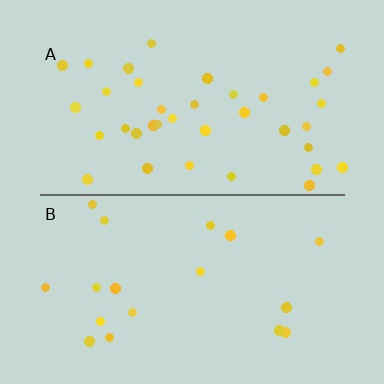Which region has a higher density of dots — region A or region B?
A (the top).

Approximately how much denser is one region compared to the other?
Approximately 2.0× — region A over region B.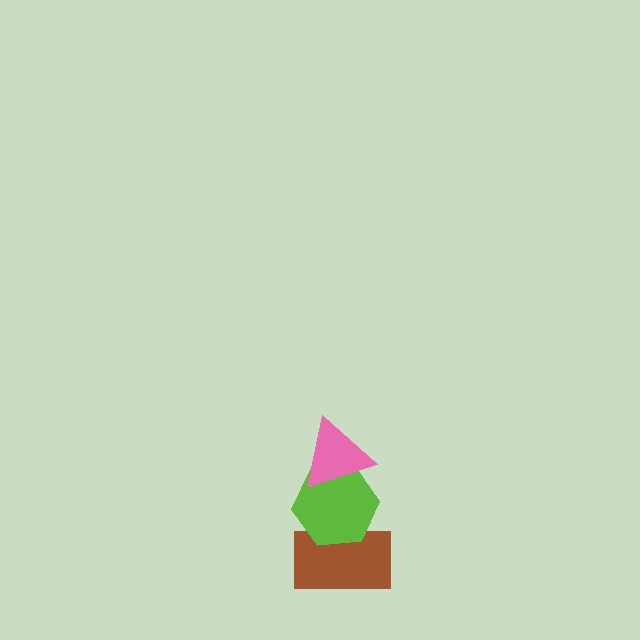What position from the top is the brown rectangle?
The brown rectangle is 3rd from the top.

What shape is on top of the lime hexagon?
The pink triangle is on top of the lime hexagon.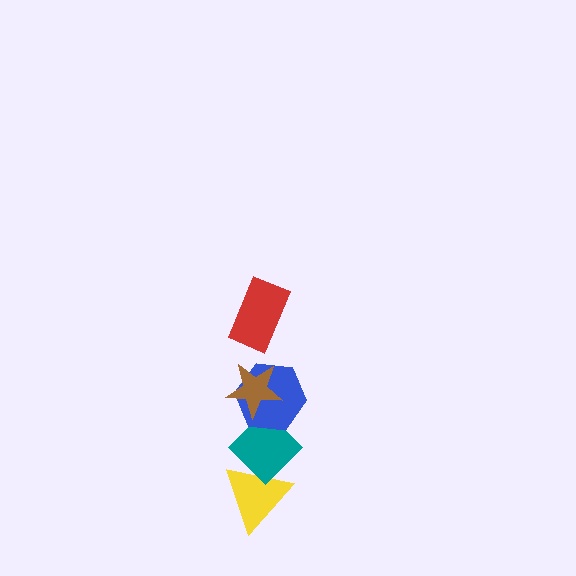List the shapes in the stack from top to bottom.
From top to bottom: the red rectangle, the brown star, the blue hexagon, the teal diamond, the yellow triangle.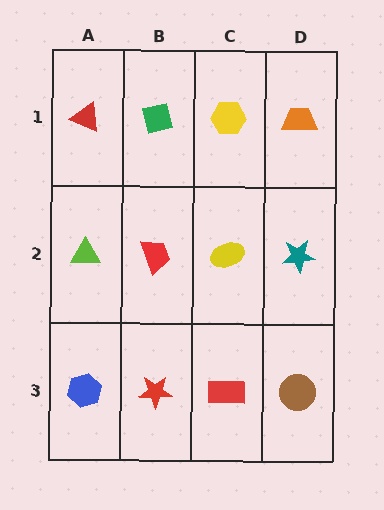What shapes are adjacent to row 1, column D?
A teal star (row 2, column D), a yellow hexagon (row 1, column C).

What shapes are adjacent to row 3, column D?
A teal star (row 2, column D), a red rectangle (row 3, column C).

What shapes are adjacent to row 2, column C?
A yellow hexagon (row 1, column C), a red rectangle (row 3, column C), a red trapezoid (row 2, column B), a teal star (row 2, column D).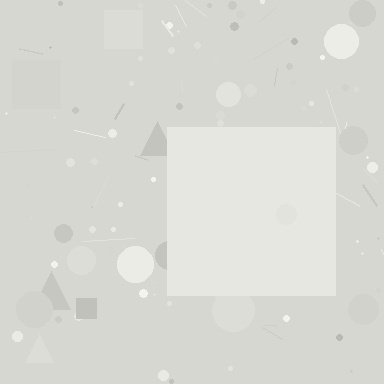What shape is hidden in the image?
A square is hidden in the image.